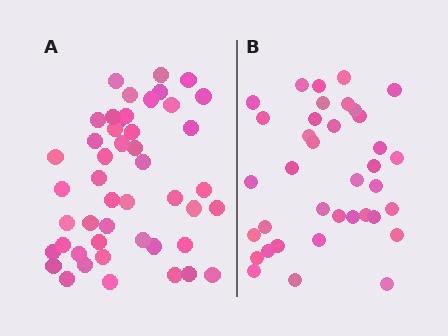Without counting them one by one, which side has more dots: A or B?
Region A (the left region) has more dots.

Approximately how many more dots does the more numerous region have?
Region A has roughly 10 or so more dots than region B.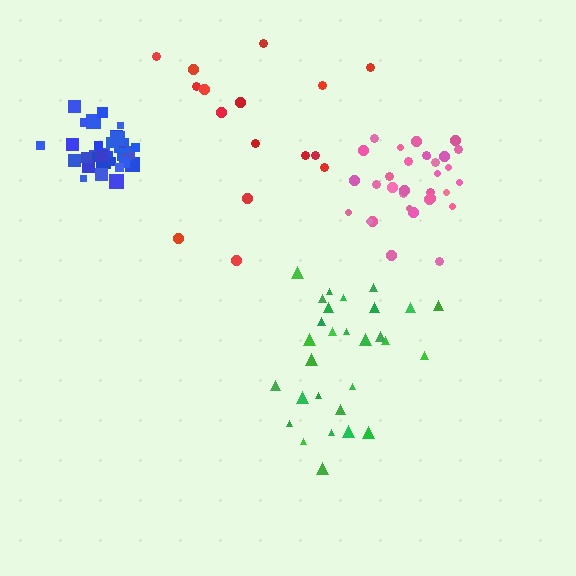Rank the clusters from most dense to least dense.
blue, pink, green, red.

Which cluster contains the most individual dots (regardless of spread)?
Blue (33).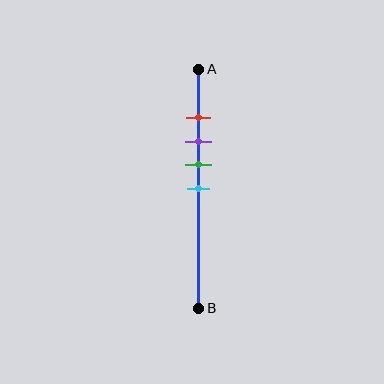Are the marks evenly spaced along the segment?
Yes, the marks are approximately evenly spaced.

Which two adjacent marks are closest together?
The red and purple marks are the closest adjacent pair.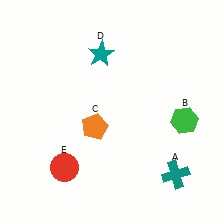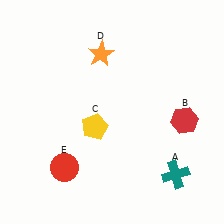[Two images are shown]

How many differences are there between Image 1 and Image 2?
There are 3 differences between the two images.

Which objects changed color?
B changed from green to red. C changed from orange to yellow. D changed from teal to orange.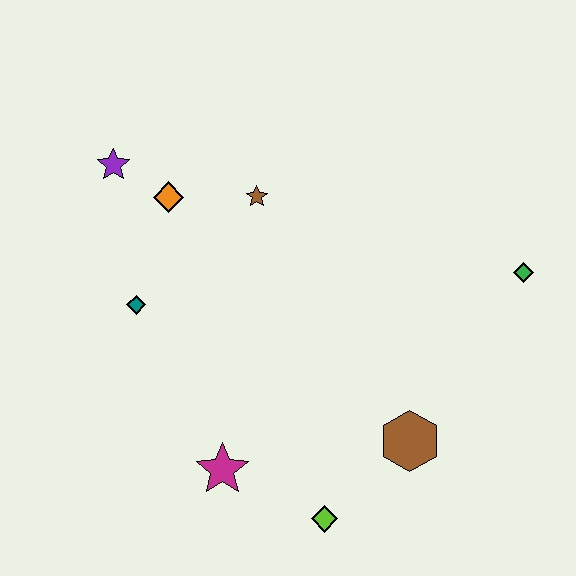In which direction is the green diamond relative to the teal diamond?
The green diamond is to the right of the teal diamond.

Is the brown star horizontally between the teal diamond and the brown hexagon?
Yes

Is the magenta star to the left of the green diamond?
Yes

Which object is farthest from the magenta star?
The green diamond is farthest from the magenta star.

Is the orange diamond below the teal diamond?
No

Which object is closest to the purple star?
The orange diamond is closest to the purple star.